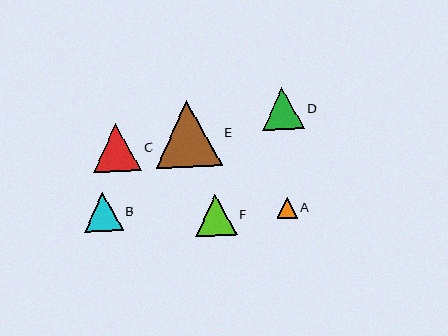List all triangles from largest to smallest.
From largest to smallest: E, C, D, F, B, A.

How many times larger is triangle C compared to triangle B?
Triangle C is approximately 1.2 times the size of triangle B.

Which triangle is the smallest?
Triangle A is the smallest with a size of approximately 21 pixels.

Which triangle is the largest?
Triangle E is the largest with a size of approximately 67 pixels.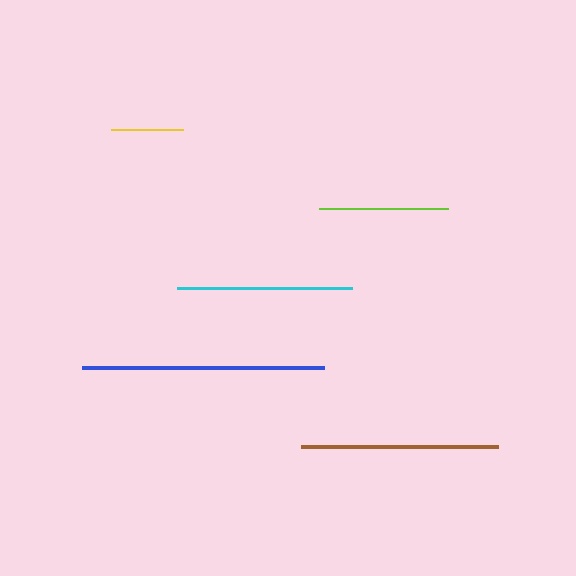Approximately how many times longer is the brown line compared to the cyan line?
The brown line is approximately 1.1 times the length of the cyan line.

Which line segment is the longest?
The blue line is the longest at approximately 242 pixels.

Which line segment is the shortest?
The yellow line is the shortest at approximately 72 pixels.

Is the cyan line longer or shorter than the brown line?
The brown line is longer than the cyan line.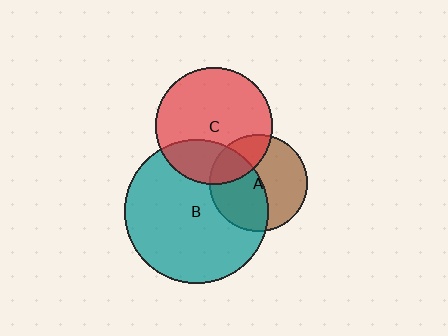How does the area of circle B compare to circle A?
Approximately 2.2 times.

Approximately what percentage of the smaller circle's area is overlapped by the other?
Approximately 25%.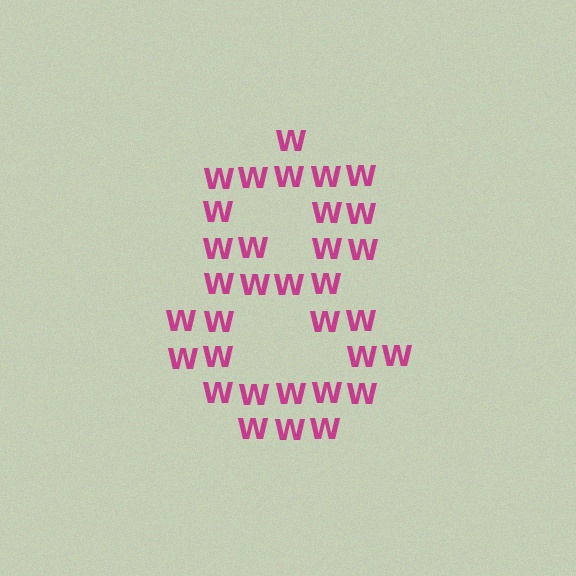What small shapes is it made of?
It is made of small letter W's.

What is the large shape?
The large shape is the digit 8.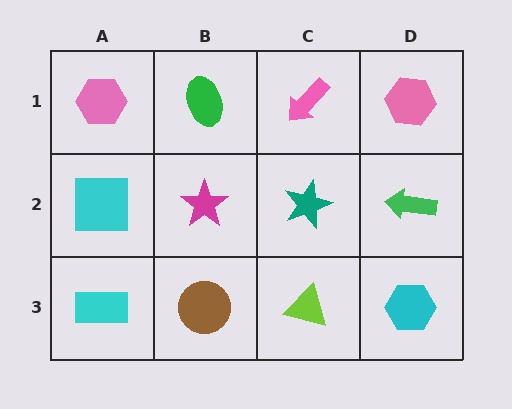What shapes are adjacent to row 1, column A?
A cyan square (row 2, column A), a green ellipse (row 1, column B).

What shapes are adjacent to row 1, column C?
A teal star (row 2, column C), a green ellipse (row 1, column B), a pink hexagon (row 1, column D).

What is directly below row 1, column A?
A cyan square.